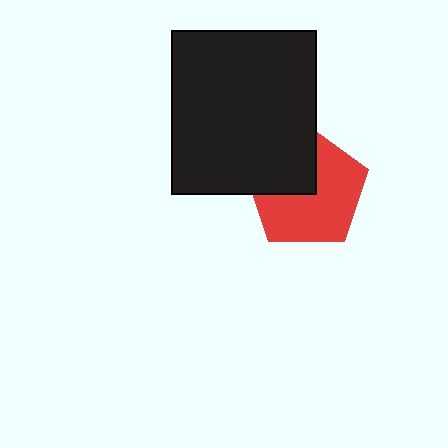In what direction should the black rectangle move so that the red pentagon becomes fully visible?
The black rectangle should move toward the upper-left. That is the shortest direction to clear the overlap and leave the red pentagon fully visible.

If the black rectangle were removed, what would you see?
You would see the complete red pentagon.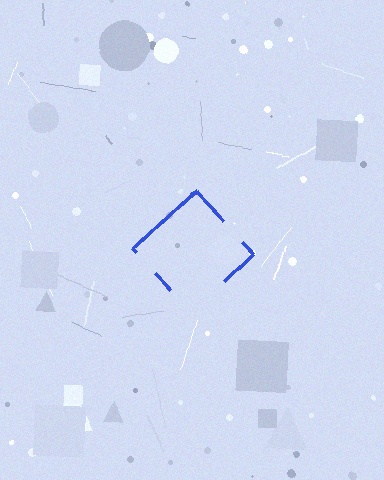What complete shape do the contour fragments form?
The contour fragments form a diamond.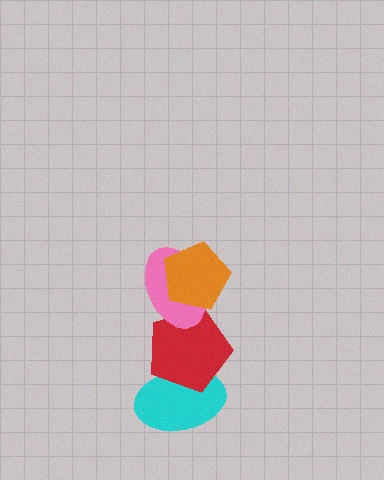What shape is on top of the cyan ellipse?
The red pentagon is on top of the cyan ellipse.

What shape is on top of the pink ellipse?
The orange pentagon is on top of the pink ellipse.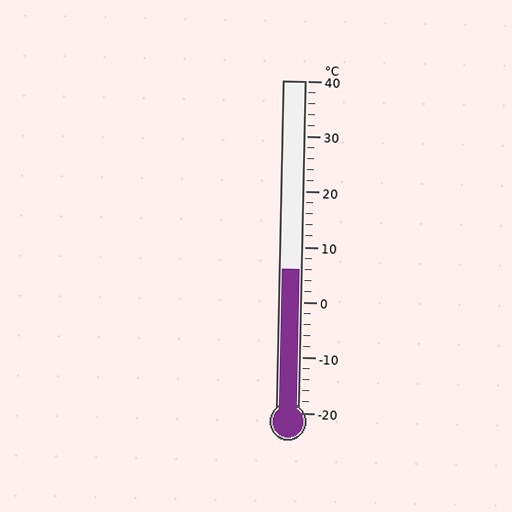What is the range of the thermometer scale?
The thermometer scale ranges from -20°C to 40°C.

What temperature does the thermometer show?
The thermometer shows approximately 6°C.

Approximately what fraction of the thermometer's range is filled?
The thermometer is filled to approximately 45% of its range.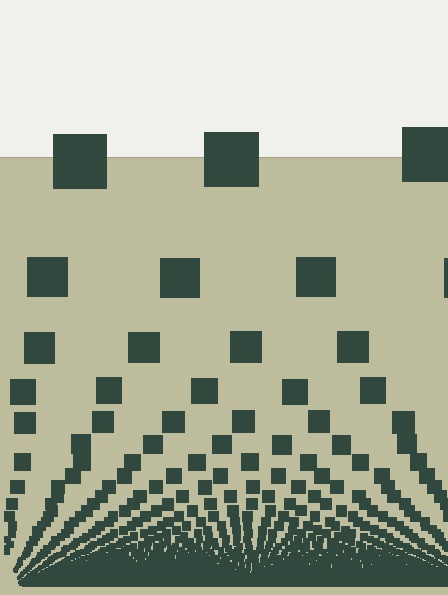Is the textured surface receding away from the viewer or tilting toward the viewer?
The surface appears to tilt toward the viewer. Texture elements get larger and sparser toward the top.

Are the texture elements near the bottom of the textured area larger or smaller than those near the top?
Smaller. The gradient is inverted — elements near the bottom are smaller and denser.